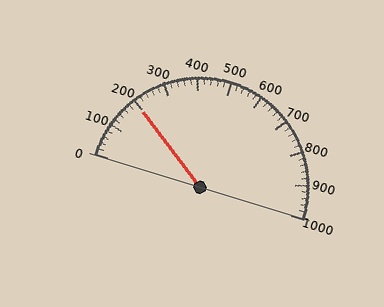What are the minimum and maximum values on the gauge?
The gauge ranges from 0 to 1000.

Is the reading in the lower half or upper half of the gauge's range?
The reading is in the lower half of the range (0 to 1000).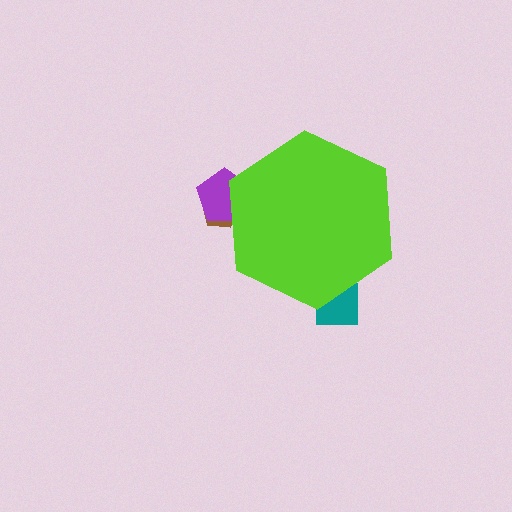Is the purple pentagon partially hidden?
Yes, the purple pentagon is partially hidden behind the lime hexagon.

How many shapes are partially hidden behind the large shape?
3 shapes are partially hidden.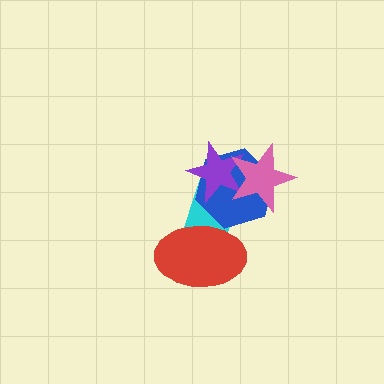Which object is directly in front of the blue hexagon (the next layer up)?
The purple star is directly in front of the blue hexagon.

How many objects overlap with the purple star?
3 objects overlap with the purple star.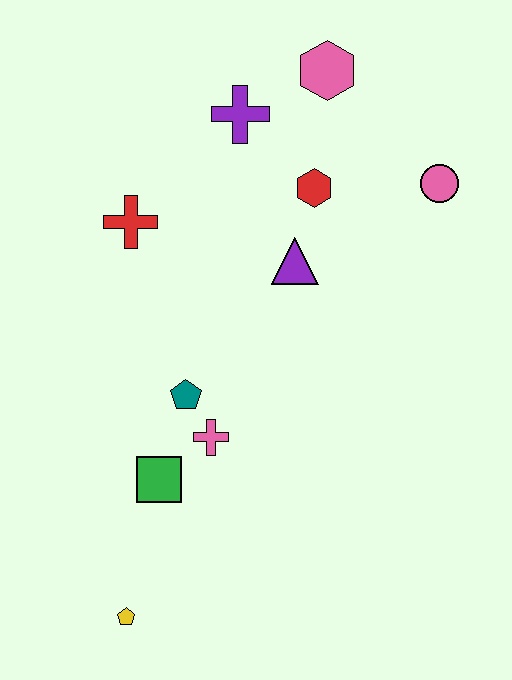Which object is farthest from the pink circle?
The yellow pentagon is farthest from the pink circle.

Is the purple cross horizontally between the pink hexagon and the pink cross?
Yes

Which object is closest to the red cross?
The purple cross is closest to the red cross.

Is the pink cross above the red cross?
No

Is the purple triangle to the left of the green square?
No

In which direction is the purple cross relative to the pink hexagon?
The purple cross is to the left of the pink hexagon.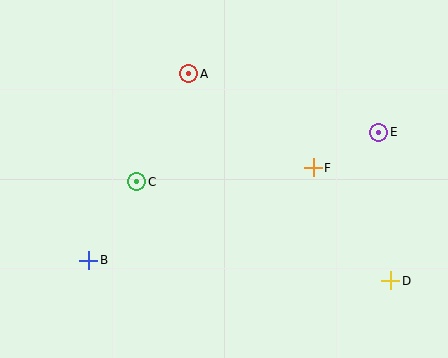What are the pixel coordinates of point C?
Point C is at (137, 182).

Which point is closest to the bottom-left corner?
Point B is closest to the bottom-left corner.